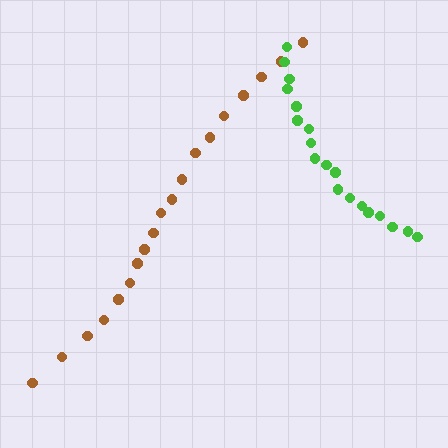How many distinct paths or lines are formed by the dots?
There are 2 distinct paths.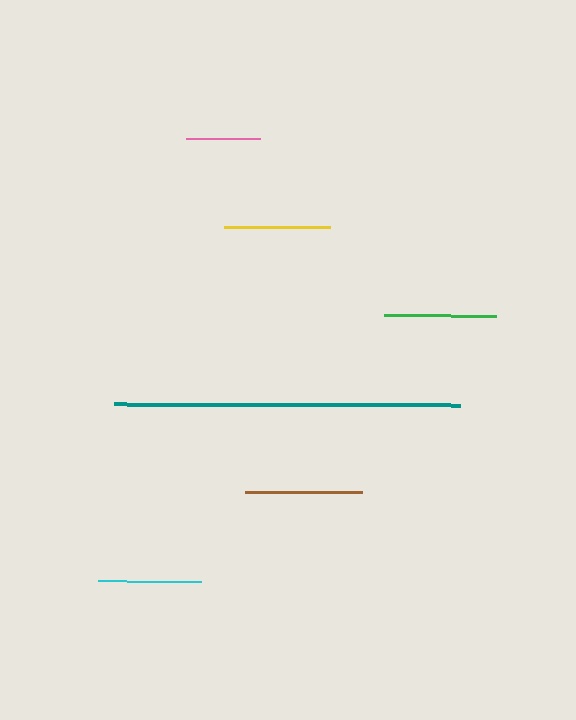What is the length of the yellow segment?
The yellow segment is approximately 106 pixels long.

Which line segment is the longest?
The teal line is the longest at approximately 347 pixels.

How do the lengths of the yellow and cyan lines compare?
The yellow and cyan lines are approximately the same length.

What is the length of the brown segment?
The brown segment is approximately 117 pixels long.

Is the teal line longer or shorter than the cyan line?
The teal line is longer than the cyan line.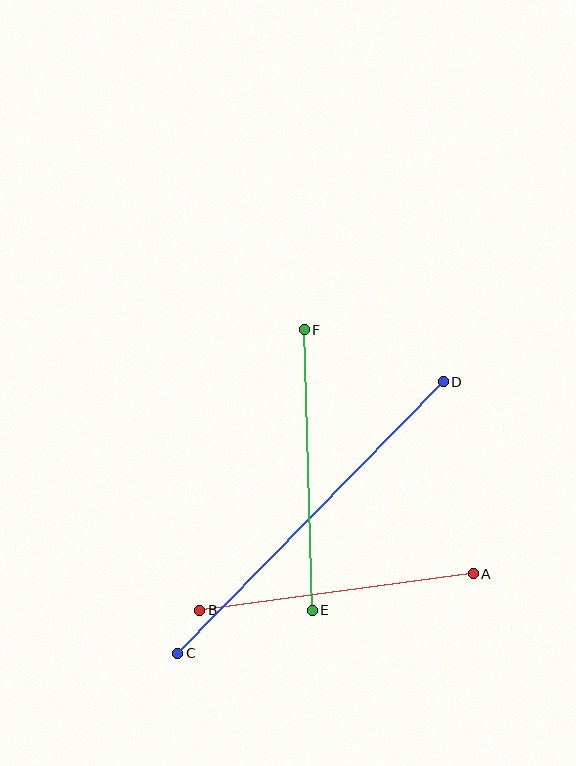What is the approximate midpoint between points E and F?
The midpoint is at approximately (308, 470) pixels.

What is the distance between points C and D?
The distance is approximately 379 pixels.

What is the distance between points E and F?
The distance is approximately 281 pixels.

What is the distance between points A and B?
The distance is approximately 276 pixels.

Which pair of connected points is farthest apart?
Points C and D are farthest apart.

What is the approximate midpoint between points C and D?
The midpoint is at approximately (311, 518) pixels.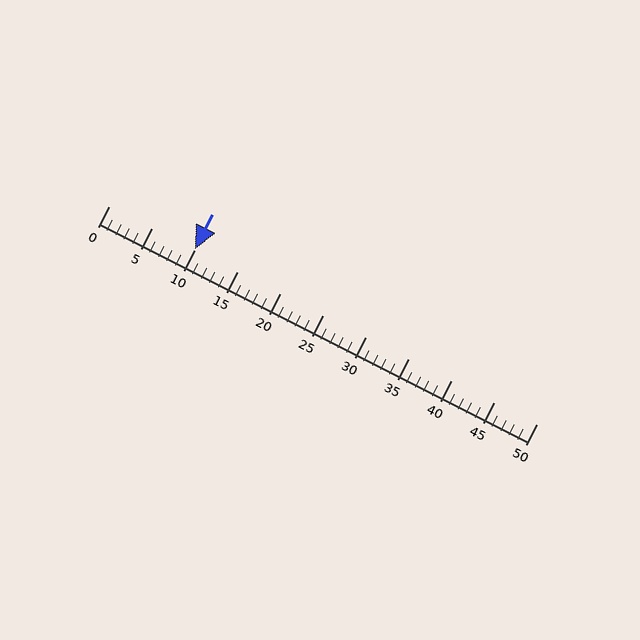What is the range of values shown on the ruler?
The ruler shows values from 0 to 50.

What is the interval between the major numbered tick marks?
The major tick marks are spaced 5 units apart.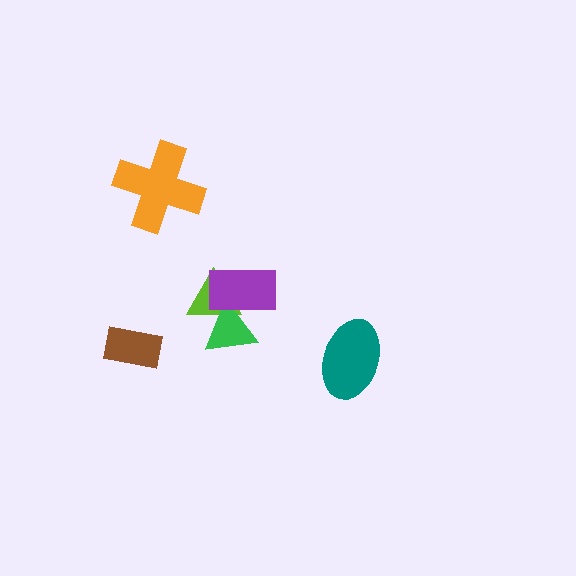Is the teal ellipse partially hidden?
No, no other shape covers it.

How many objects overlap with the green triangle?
2 objects overlap with the green triangle.